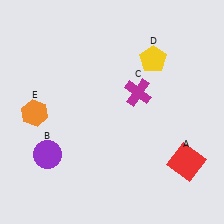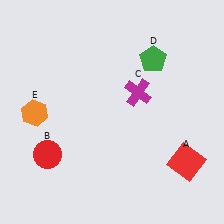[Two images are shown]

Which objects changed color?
B changed from purple to red. D changed from yellow to green.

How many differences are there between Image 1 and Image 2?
There are 2 differences between the two images.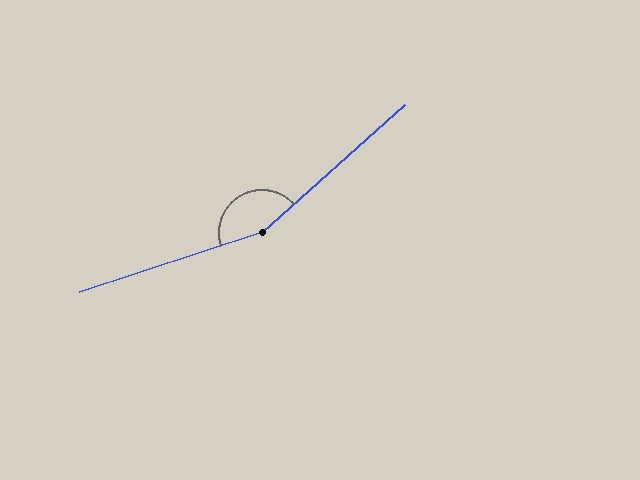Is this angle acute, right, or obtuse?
It is obtuse.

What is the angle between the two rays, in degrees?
Approximately 156 degrees.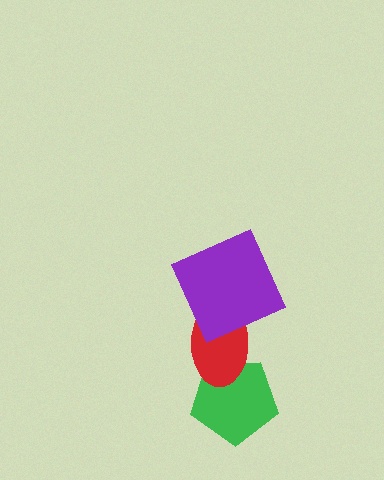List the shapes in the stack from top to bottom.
From top to bottom: the purple square, the red ellipse, the green pentagon.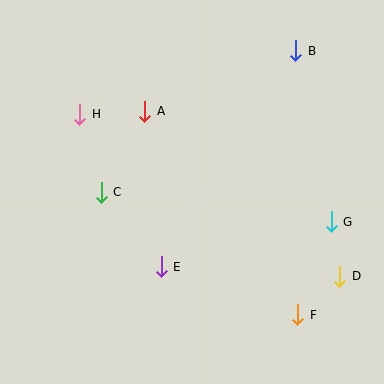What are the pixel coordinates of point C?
Point C is at (101, 192).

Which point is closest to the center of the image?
Point E at (161, 267) is closest to the center.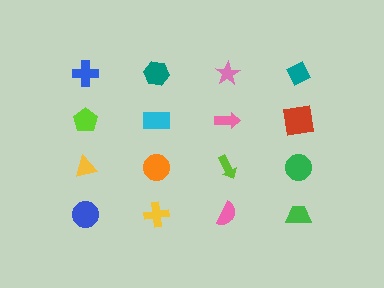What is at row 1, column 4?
A teal diamond.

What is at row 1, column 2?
A teal hexagon.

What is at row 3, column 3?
A lime arrow.